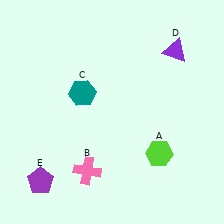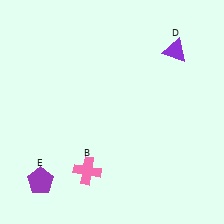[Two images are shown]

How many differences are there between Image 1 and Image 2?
There are 2 differences between the two images.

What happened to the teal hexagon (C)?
The teal hexagon (C) was removed in Image 2. It was in the top-left area of Image 1.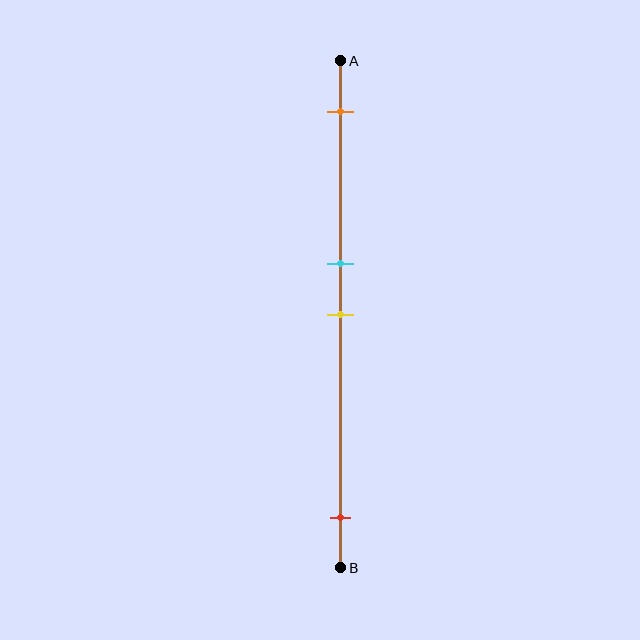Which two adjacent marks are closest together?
The cyan and yellow marks are the closest adjacent pair.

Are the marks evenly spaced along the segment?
No, the marks are not evenly spaced.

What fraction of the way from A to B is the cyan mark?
The cyan mark is approximately 40% (0.4) of the way from A to B.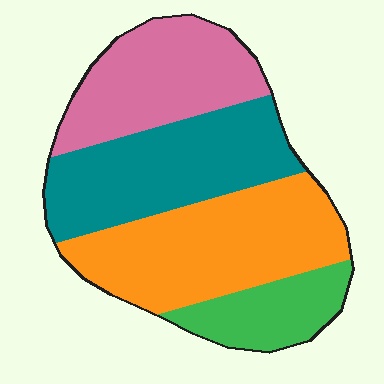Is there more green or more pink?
Pink.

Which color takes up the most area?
Orange, at roughly 35%.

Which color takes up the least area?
Green, at roughly 15%.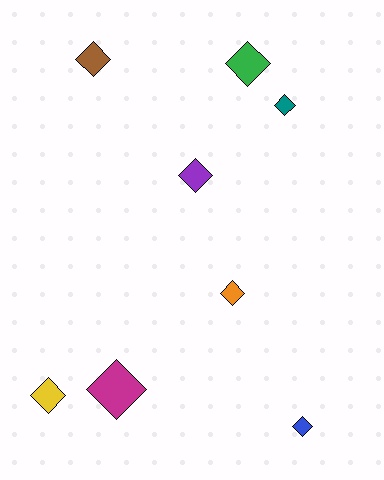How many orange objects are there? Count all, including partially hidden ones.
There is 1 orange object.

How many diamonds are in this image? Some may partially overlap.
There are 8 diamonds.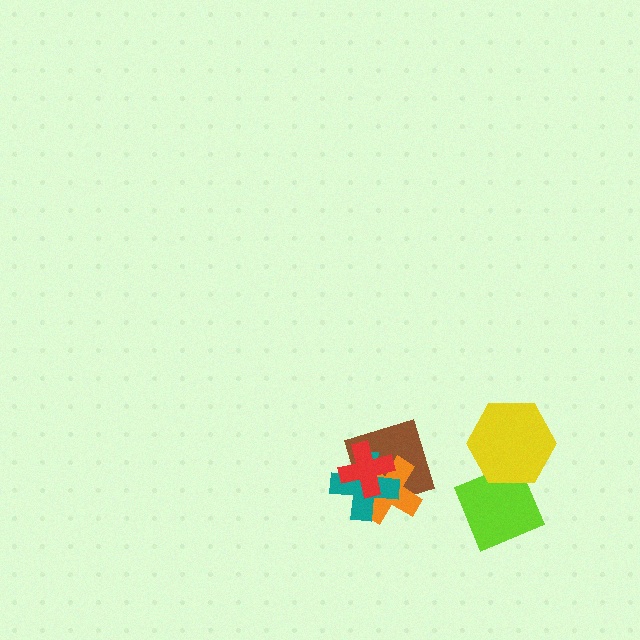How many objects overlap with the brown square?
3 objects overlap with the brown square.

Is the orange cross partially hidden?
Yes, it is partially covered by another shape.